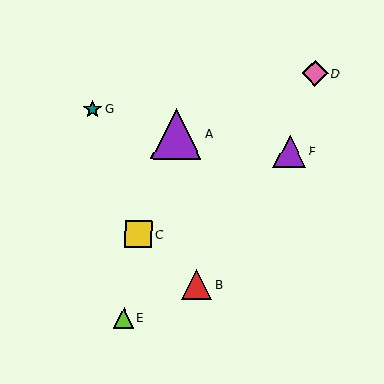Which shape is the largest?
The purple triangle (labeled A) is the largest.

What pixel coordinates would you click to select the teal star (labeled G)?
Click at (93, 109) to select the teal star G.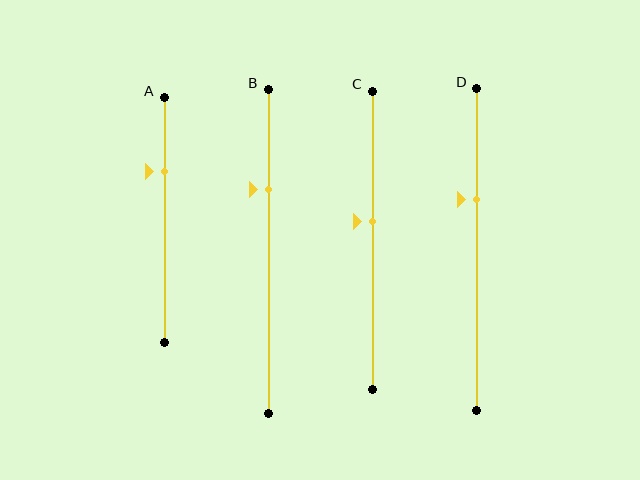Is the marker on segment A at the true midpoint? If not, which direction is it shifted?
No, the marker on segment A is shifted upward by about 20% of the segment length.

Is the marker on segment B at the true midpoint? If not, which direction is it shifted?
No, the marker on segment B is shifted upward by about 19% of the segment length.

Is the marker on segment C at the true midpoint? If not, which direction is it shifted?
No, the marker on segment C is shifted upward by about 6% of the segment length.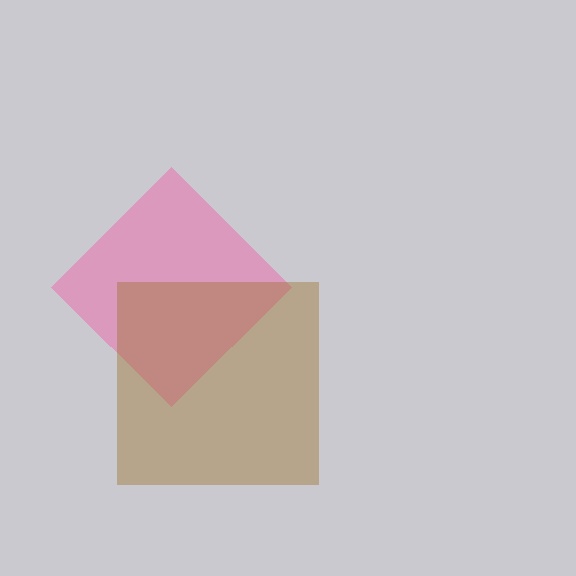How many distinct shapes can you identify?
There are 2 distinct shapes: a pink diamond, a brown square.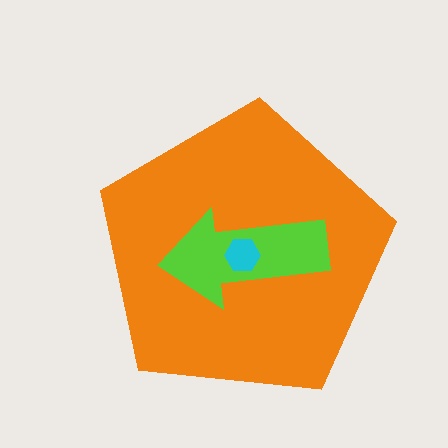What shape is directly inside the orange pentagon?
The lime arrow.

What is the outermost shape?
The orange pentagon.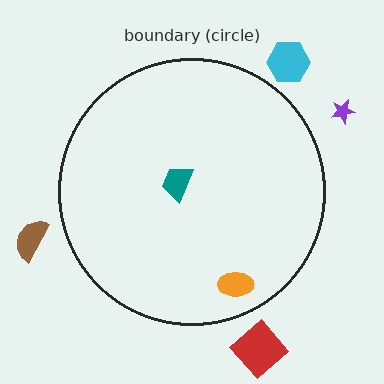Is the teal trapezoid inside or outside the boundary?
Inside.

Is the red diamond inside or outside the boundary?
Outside.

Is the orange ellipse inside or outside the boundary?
Inside.